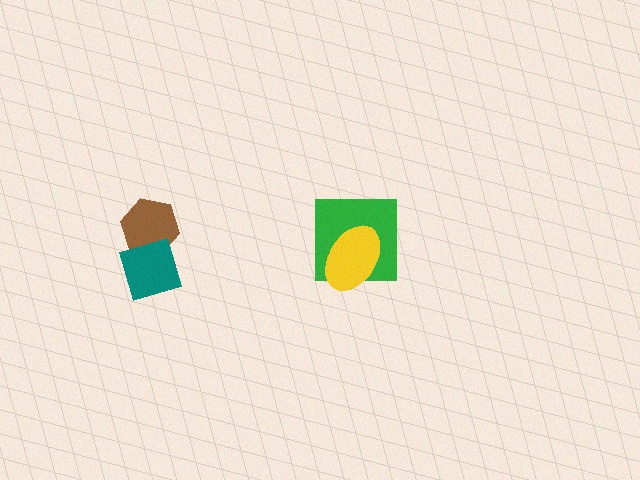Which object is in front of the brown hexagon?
The teal diamond is in front of the brown hexagon.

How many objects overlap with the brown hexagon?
1 object overlaps with the brown hexagon.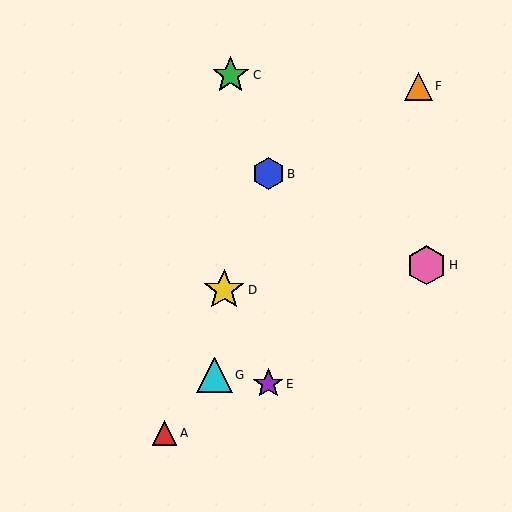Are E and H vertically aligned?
No, E is at x≈268 and H is at x≈426.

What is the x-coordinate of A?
Object A is at x≈164.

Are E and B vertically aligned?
Yes, both are at x≈268.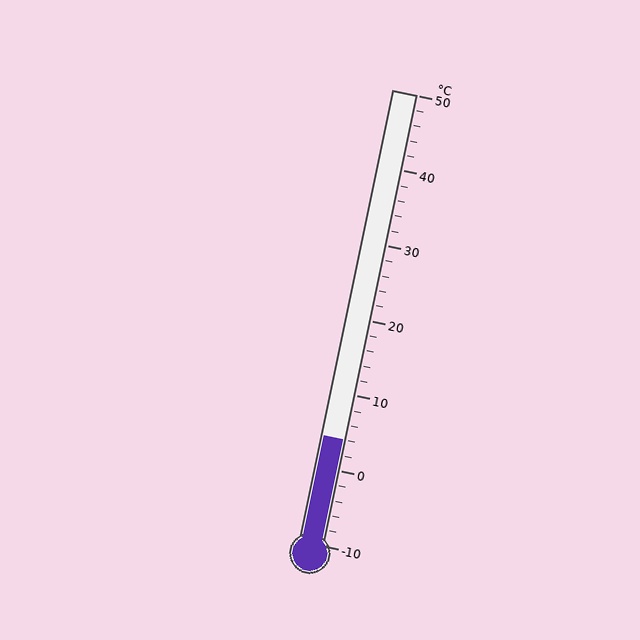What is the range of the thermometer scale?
The thermometer scale ranges from -10°C to 50°C.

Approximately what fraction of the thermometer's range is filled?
The thermometer is filled to approximately 25% of its range.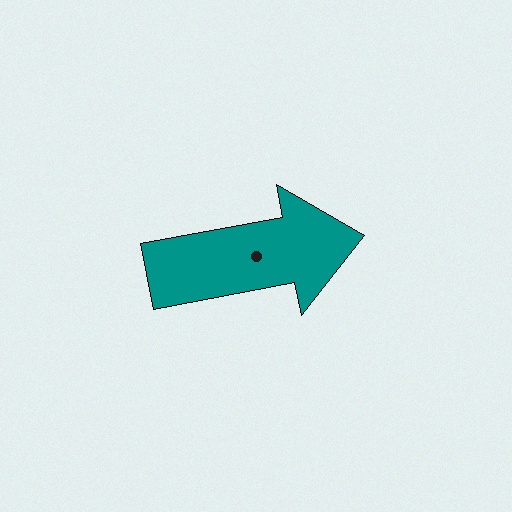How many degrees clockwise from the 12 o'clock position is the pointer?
Approximately 79 degrees.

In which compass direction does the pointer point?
East.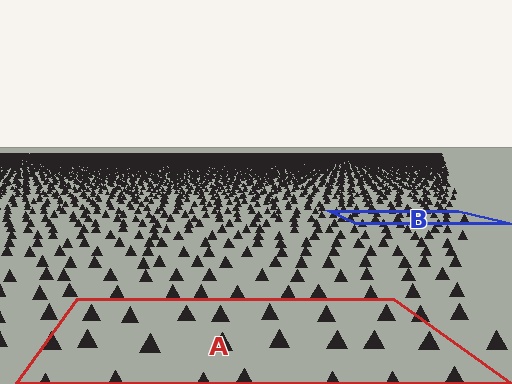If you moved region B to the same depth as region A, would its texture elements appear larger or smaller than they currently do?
They would appear larger. At a closer depth, the same texture elements are projected at a bigger on-screen size.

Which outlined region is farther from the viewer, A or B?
Region B is farther from the viewer — the texture elements inside it appear smaller and more densely packed.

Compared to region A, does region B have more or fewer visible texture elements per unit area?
Region B has more texture elements per unit area — they are packed more densely because it is farther away.